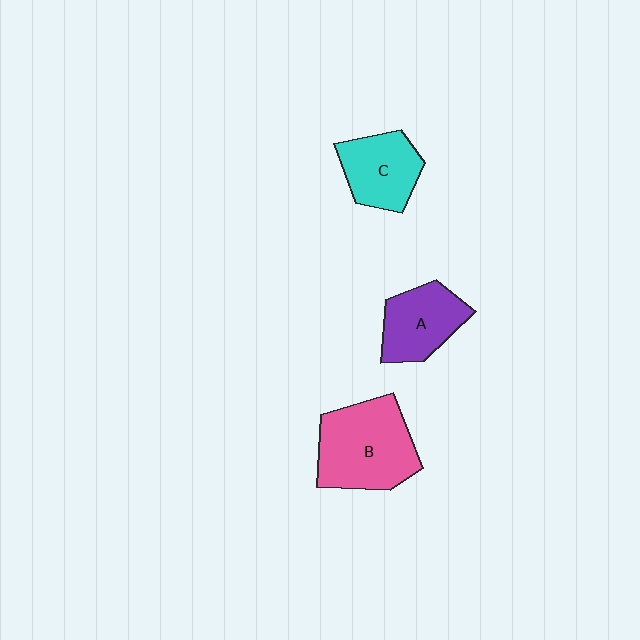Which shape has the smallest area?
Shape C (cyan).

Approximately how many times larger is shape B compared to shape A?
Approximately 1.5 times.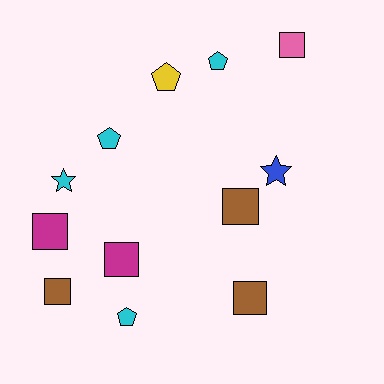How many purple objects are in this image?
There are no purple objects.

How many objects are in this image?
There are 12 objects.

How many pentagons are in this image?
There are 4 pentagons.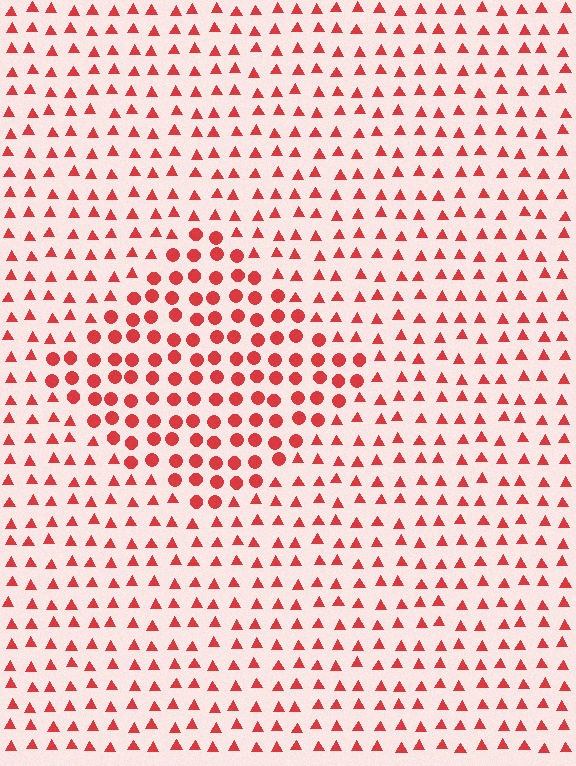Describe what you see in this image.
The image is filled with small red elements arranged in a uniform grid. A diamond-shaped region contains circles, while the surrounding area contains triangles. The boundary is defined purely by the change in element shape.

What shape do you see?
I see a diamond.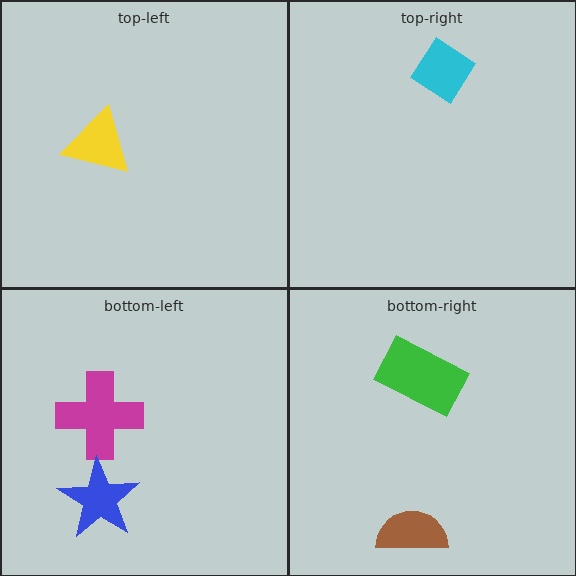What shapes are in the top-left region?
The yellow triangle.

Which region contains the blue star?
The bottom-left region.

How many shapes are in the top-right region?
1.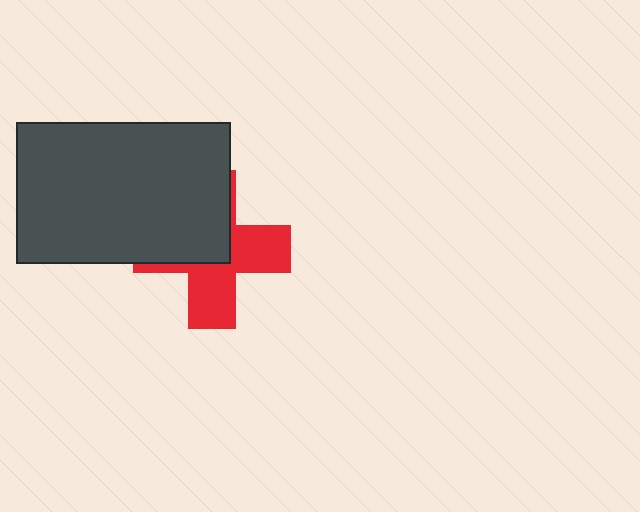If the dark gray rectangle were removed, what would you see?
You would see the complete red cross.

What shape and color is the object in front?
The object in front is a dark gray rectangle.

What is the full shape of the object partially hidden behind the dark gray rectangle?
The partially hidden object is a red cross.